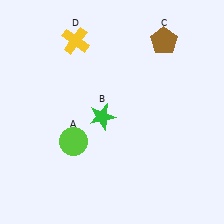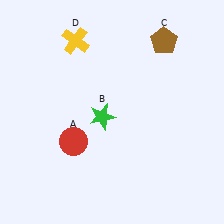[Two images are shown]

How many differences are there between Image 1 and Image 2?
There is 1 difference between the two images.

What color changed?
The circle (A) changed from lime in Image 1 to red in Image 2.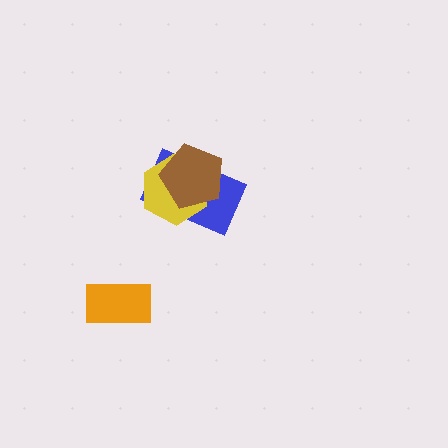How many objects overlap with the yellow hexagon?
2 objects overlap with the yellow hexagon.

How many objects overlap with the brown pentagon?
2 objects overlap with the brown pentagon.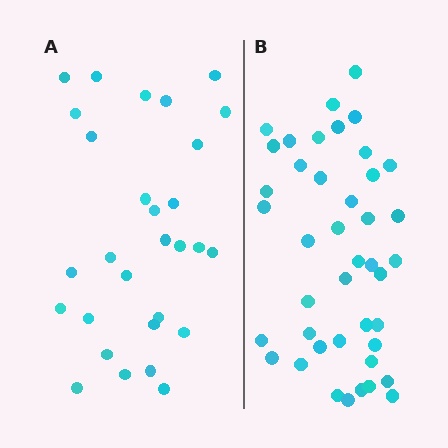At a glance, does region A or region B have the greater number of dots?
Region B (the right region) has more dots.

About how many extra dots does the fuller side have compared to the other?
Region B has approximately 15 more dots than region A.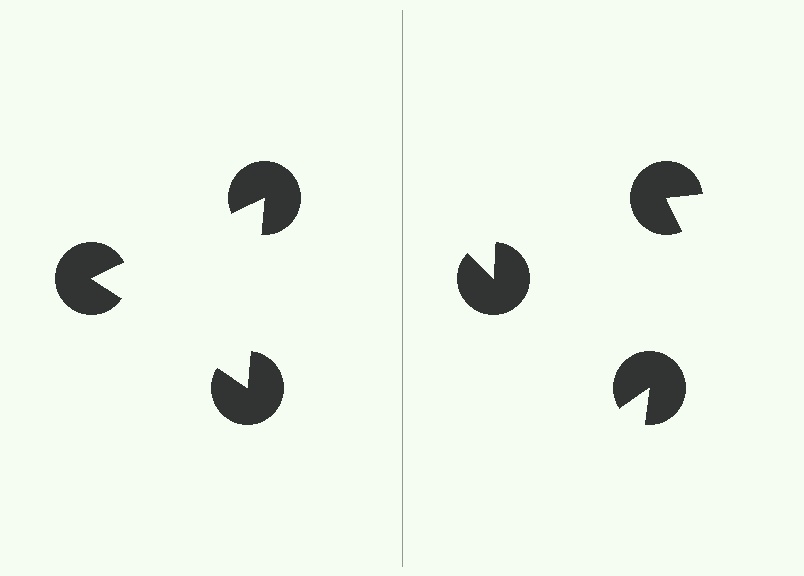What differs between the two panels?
The pac-man discs are positioned identically on both sides; only the wedge orientations differ. On the left they align to a triangle; on the right they are misaligned.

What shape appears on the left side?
An illusory triangle.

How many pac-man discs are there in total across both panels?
6 — 3 on each side.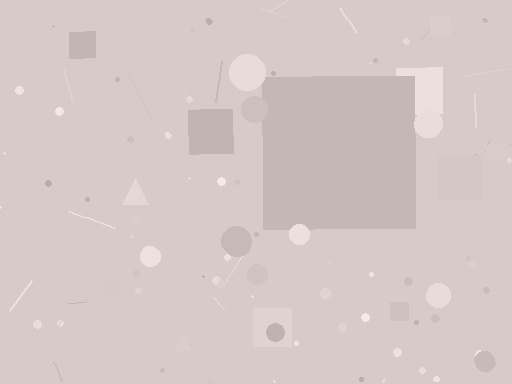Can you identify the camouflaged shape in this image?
The camouflaged shape is a square.